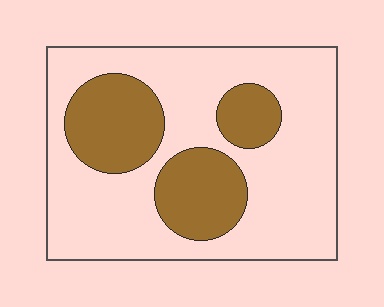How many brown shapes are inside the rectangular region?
3.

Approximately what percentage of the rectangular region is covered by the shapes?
Approximately 30%.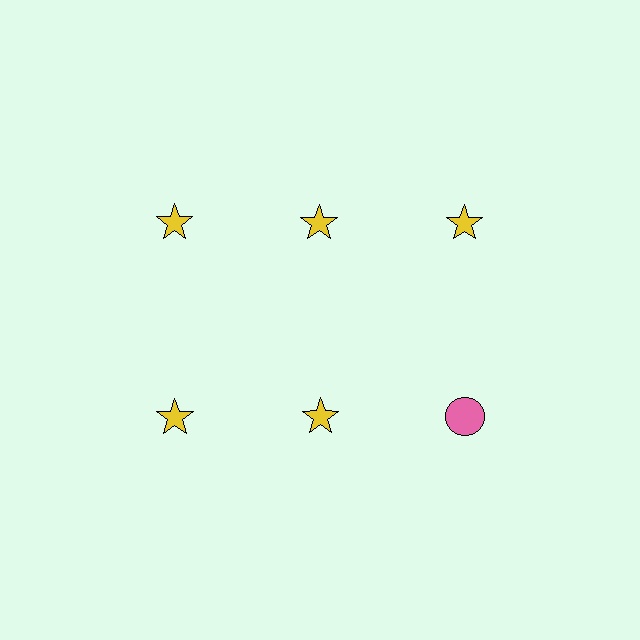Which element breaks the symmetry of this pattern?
The pink circle in the second row, center column breaks the symmetry. All other shapes are yellow stars.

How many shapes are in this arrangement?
There are 6 shapes arranged in a grid pattern.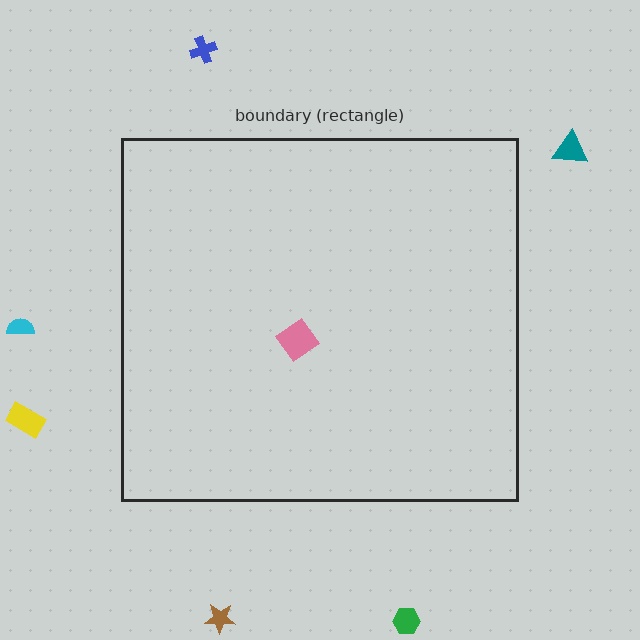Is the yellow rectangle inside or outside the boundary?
Outside.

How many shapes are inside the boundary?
1 inside, 6 outside.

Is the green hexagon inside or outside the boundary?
Outside.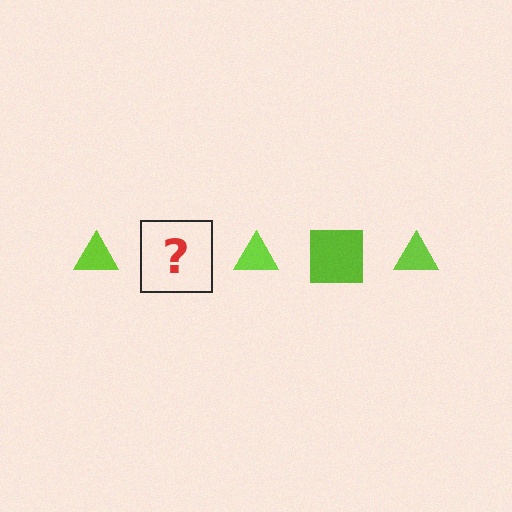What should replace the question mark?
The question mark should be replaced with a lime square.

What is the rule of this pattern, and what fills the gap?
The rule is that the pattern cycles through triangle, square shapes in lime. The gap should be filled with a lime square.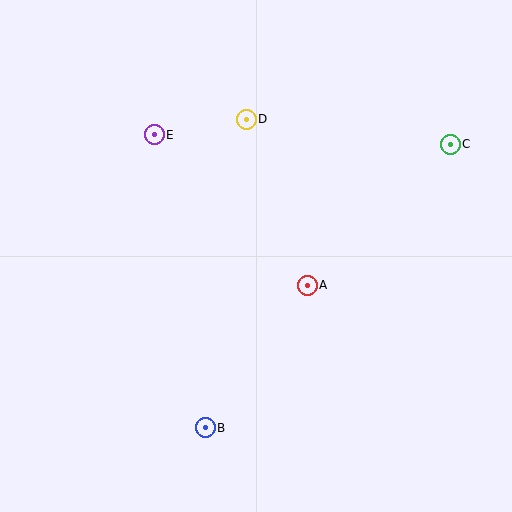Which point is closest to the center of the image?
Point A at (307, 285) is closest to the center.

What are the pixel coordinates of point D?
Point D is at (246, 119).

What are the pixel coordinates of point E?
Point E is at (154, 135).